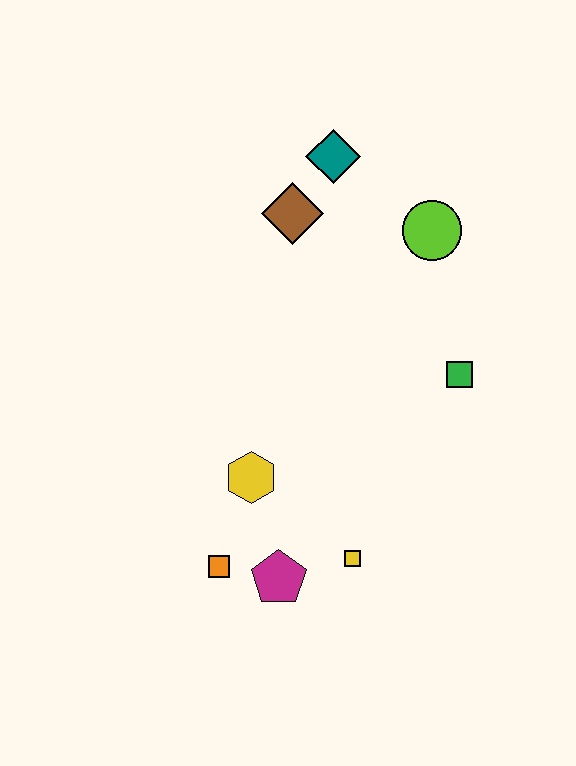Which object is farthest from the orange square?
The teal diamond is farthest from the orange square.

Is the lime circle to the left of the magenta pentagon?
No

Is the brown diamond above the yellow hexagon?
Yes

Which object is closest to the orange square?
The magenta pentagon is closest to the orange square.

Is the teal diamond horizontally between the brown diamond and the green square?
Yes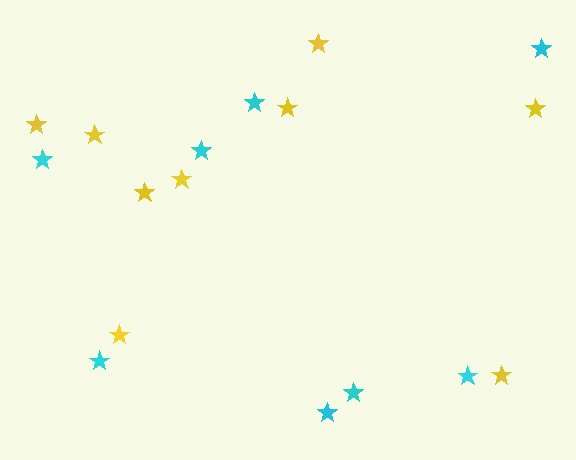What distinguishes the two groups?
There are 2 groups: one group of cyan stars (8) and one group of yellow stars (9).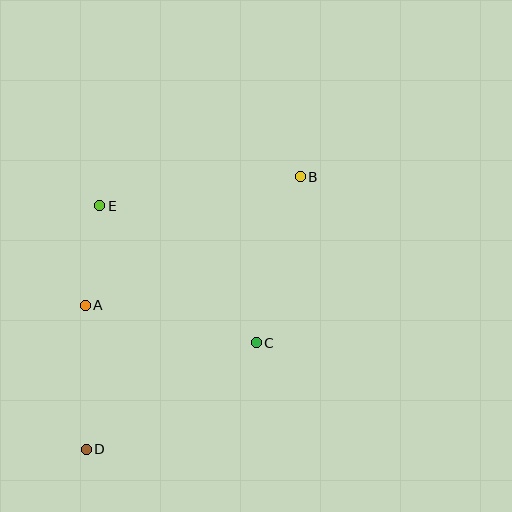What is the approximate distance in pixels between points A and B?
The distance between A and B is approximately 250 pixels.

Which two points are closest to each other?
Points A and E are closest to each other.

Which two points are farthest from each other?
Points B and D are farthest from each other.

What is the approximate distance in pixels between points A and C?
The distance between A and C is approximately 175 pixels.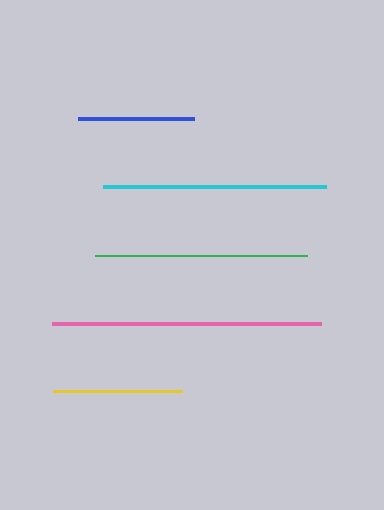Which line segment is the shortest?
The blue line is the shortest at approximately 116 pixels.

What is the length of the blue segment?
The blue segment is approximately 116 pixels long.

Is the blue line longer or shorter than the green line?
The green line is longer than the blue line.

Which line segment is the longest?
The pink line is the longest at approximately 268 pixels.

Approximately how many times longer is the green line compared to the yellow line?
The green line is approximately 1.6 times the length of the yellow line.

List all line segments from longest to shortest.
From longest to shortest: pink, cyan, green, yellow, blue.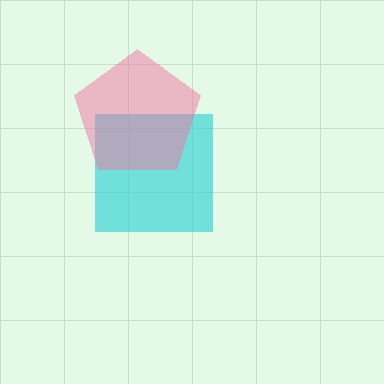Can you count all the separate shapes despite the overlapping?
Yes, there are 2 separate shapes.